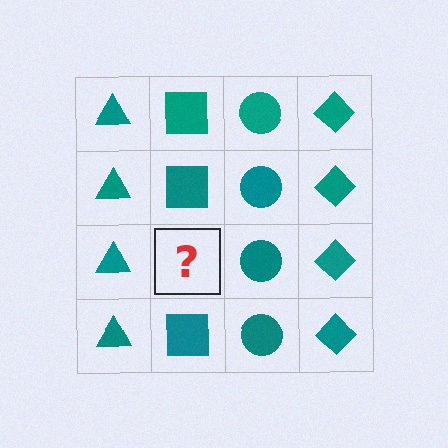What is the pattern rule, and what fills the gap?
The rule is that each column has a consistent shape. The gap should be filled with a teal square.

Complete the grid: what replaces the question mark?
The question mark should be replaced with a teal square.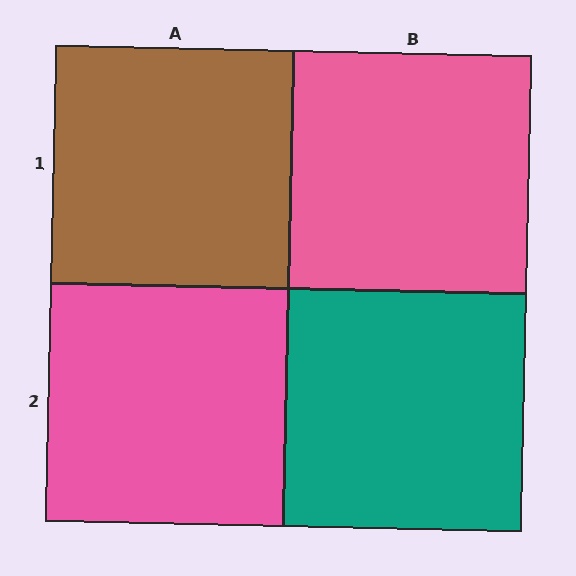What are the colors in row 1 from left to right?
Brown, pink.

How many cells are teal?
1 cell is teal.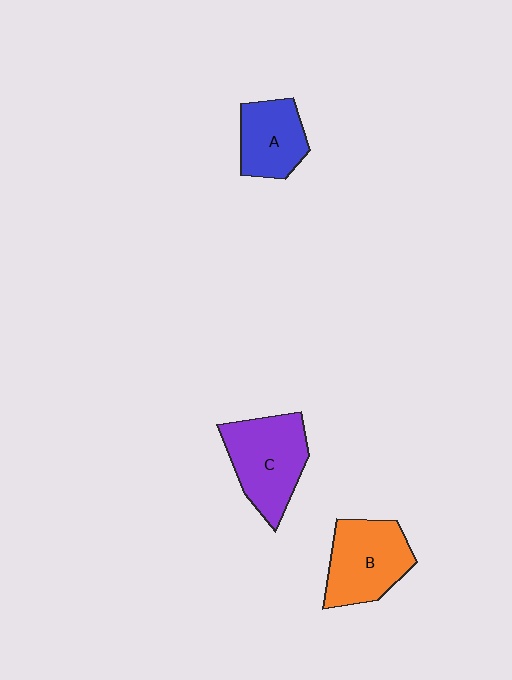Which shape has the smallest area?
Shape A (blue).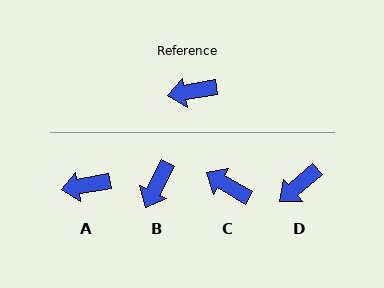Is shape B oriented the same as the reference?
No, it is off by about 53 degrees.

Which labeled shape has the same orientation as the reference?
A.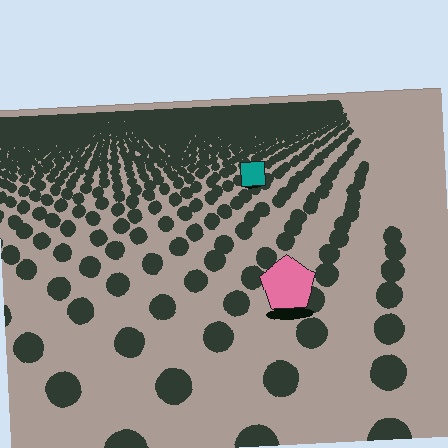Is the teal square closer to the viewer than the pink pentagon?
No. The pink pentagon is closer — you can tell from the texture gradient: the ground texture is coarser near it.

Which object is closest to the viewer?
The pink pentagon is closest. The texture marks near it are larger and more spread out.